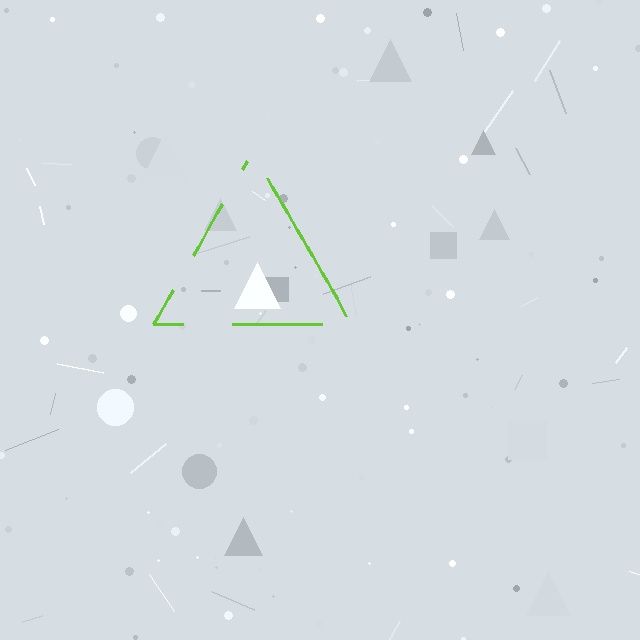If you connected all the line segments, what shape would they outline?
They would outline a triangle.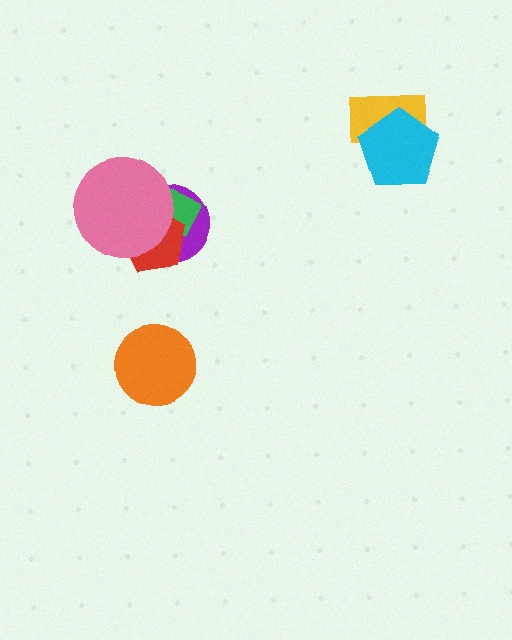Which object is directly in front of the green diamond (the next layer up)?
The red pentagon is directly in front of the green diamond.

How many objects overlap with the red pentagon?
3 objects overlap with the red pentagon.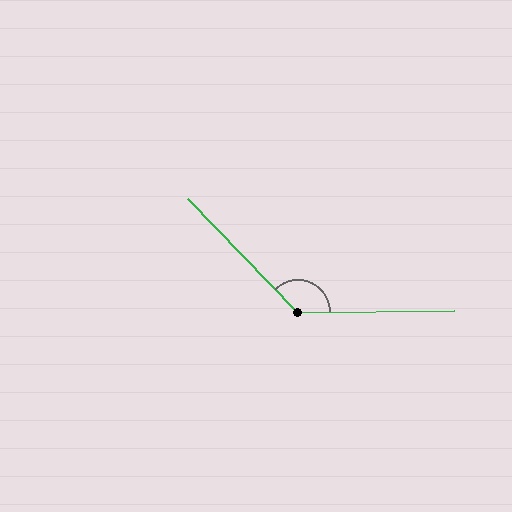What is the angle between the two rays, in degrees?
Approximately 133 degrees.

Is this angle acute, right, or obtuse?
It is obtuse.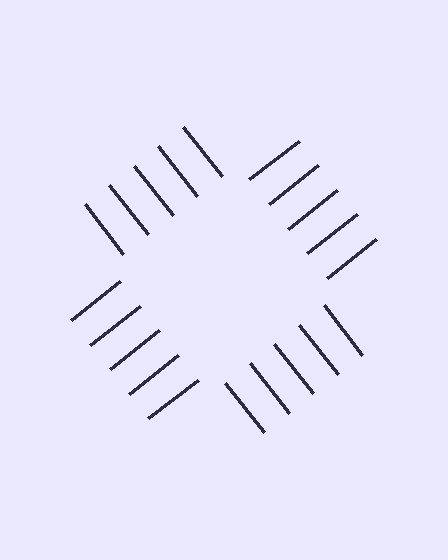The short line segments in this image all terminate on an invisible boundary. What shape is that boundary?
An illusory square — the line segments terminate on its edges but no continuous stroke is drawn.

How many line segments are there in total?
20 — 5 along each of the 4 edges.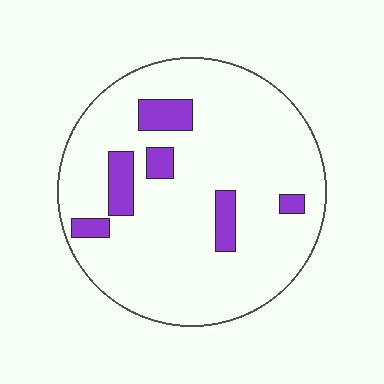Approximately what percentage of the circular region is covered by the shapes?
Approximately 10%.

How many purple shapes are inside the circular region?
6.